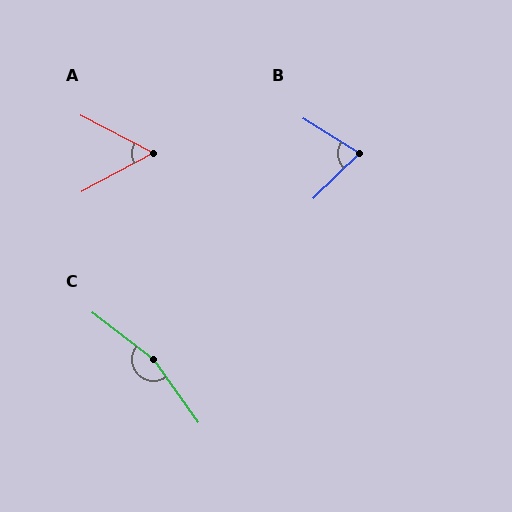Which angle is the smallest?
A, at approximately 55 degrees.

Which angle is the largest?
C, at approximately 163 degrees.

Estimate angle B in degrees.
Approximately 76 degrees.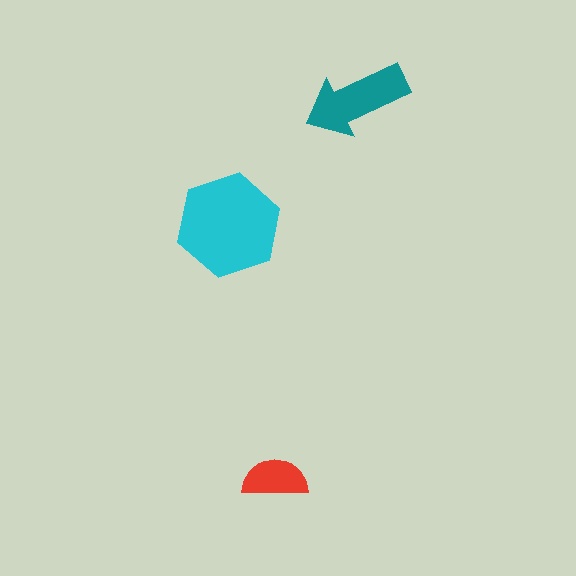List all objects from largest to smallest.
The cyan hexagon, the teal arrow, the red semicircle.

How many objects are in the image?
There are 3 objects in the image.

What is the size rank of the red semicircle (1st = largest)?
3rd.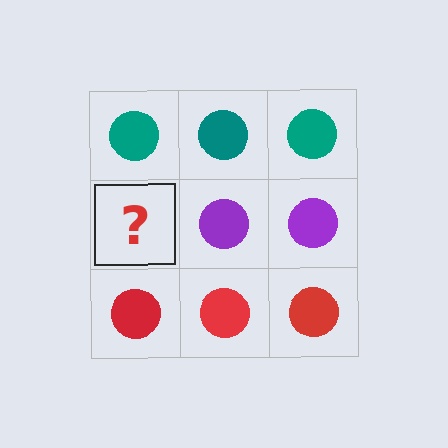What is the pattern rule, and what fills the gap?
The rule is that each row has a consistent color. The gap should be filled with a purple circle.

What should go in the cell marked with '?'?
The missing cell should contain a purple circle.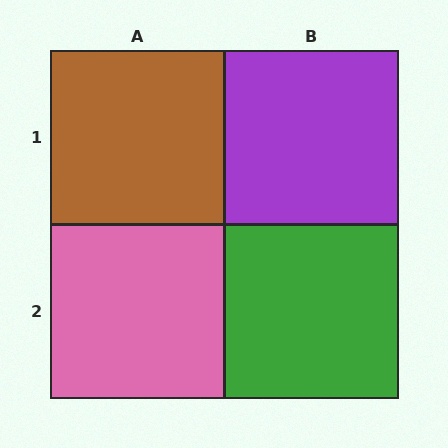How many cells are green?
1 cell is green.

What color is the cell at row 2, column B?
Green.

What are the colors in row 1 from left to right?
Brown, purple.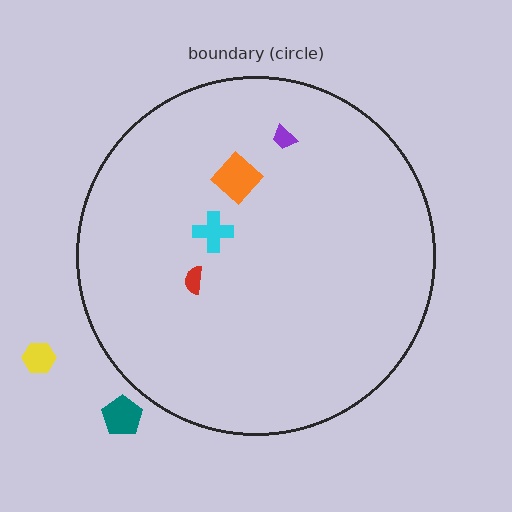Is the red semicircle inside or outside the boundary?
Inside.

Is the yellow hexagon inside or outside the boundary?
Outside.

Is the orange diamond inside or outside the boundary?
Inside.